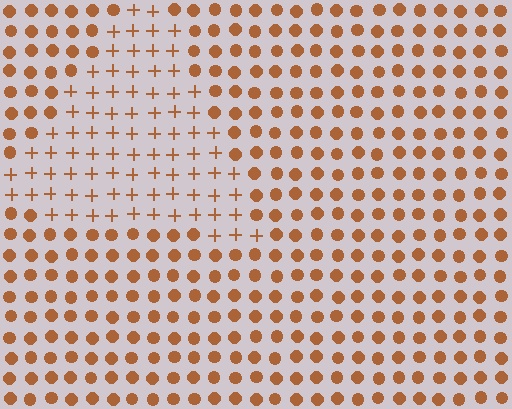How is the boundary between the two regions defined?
The boundary is defined by a change in element shape: plus signs inside vs. circles outside. All elements share the same color and spacing.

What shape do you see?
I see a triangle.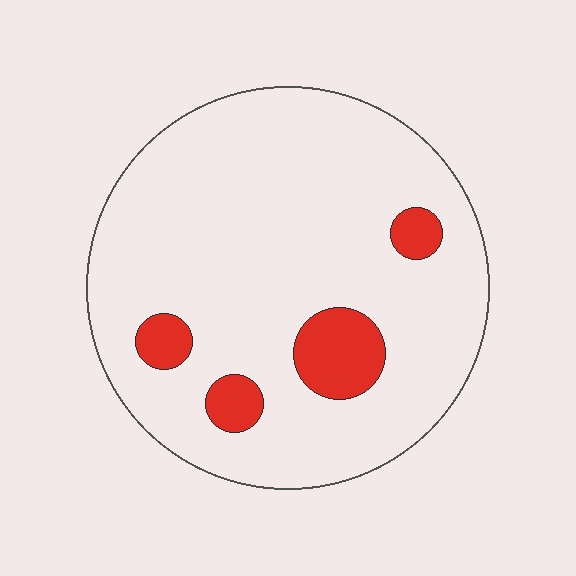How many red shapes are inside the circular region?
4.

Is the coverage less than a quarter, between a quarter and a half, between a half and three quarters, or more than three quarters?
Less than a quarter.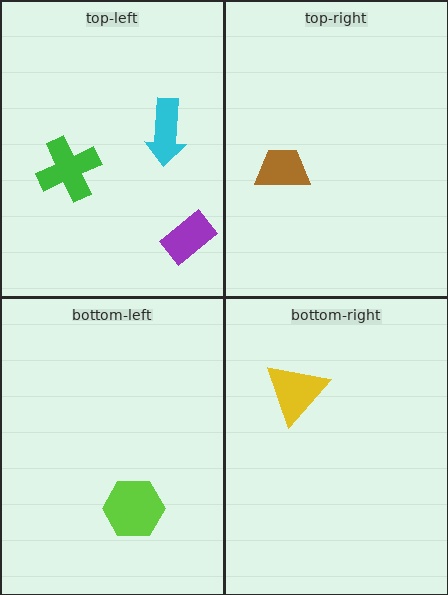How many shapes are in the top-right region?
1.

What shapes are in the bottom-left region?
The lime hexagon.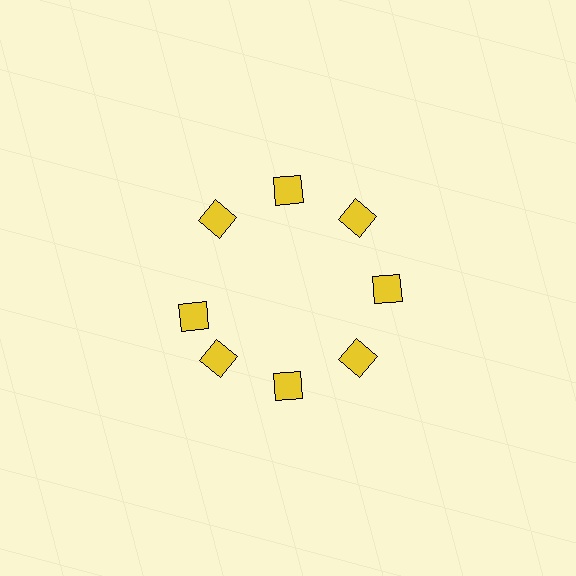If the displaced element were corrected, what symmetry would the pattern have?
It would have 8-fold rotational symmetry — the pattern would map onto itself every 45 degrees.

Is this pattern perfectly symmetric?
No. The 8 yellow diamonds are arranged in a ring, but one element near the 9 o'clock position is rotated out of alignment along the ring, breaking the 8-fold rotational symmetry.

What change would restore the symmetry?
The symmetry would be restored by rotating it back into even spacing with its neighbors so that all 8 diamonds sit at equal angles and equal distance from the center.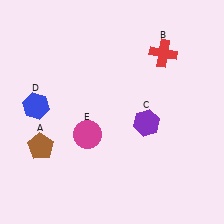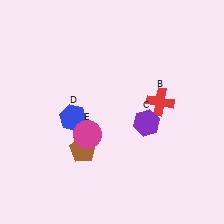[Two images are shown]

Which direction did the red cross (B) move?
The red cross (B) moved down.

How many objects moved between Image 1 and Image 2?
3 objects moved between the two images.